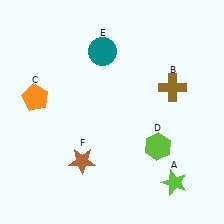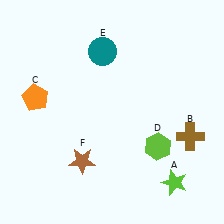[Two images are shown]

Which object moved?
The brown cross (B) moved down.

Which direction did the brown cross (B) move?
The brown cross (B) moved down.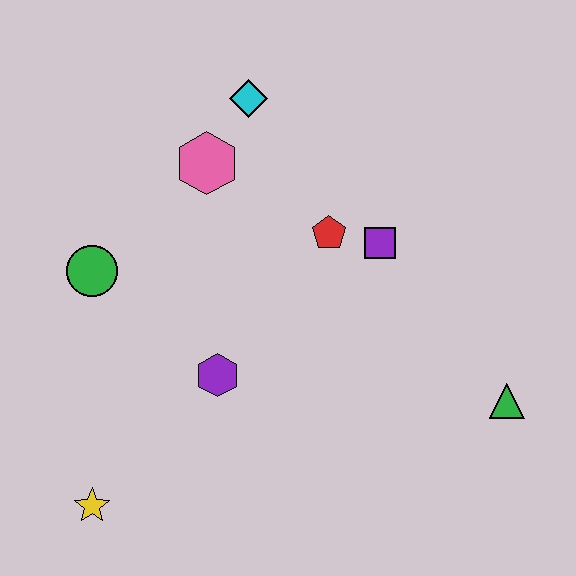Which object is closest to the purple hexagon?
The green circle is closest to the purple hexagon.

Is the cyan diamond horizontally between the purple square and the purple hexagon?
Yes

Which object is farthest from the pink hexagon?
The green triangle is farthest from the pink hexagon.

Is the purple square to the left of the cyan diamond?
No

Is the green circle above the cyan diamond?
No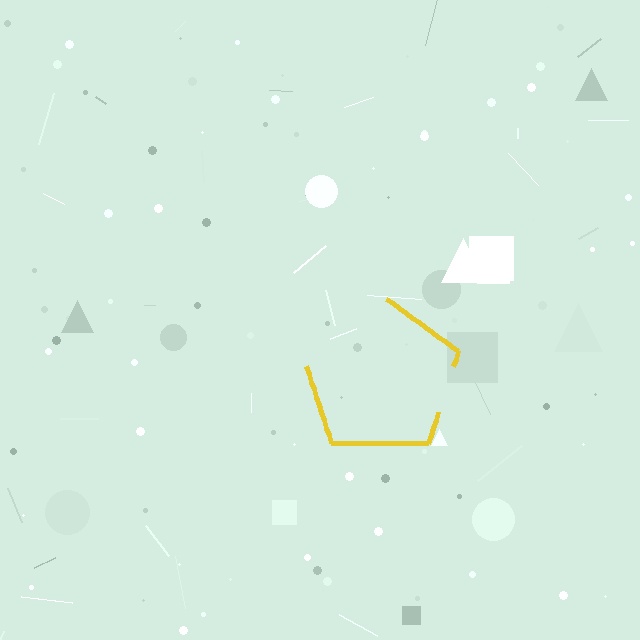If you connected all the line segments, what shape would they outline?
They would outline a pentagon.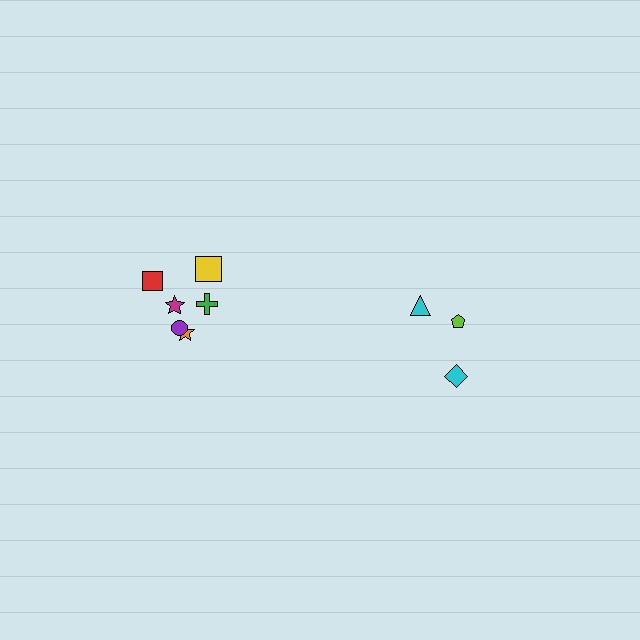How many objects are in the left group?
There are 6 objects.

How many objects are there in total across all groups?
There are 9 objects.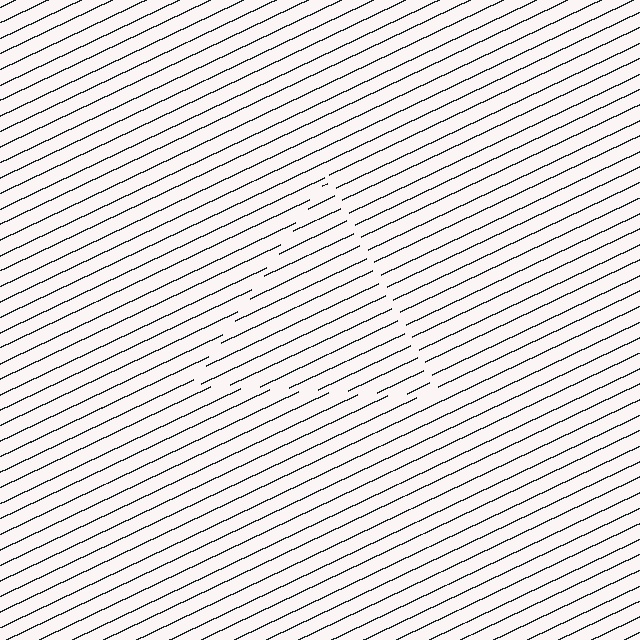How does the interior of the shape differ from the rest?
The interior of the shape contains the same grating, shifted by half a period — the contour is defined by the phase discontinuity where line-ends from the inner and outer gratings abut.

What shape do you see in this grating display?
An illusory triangle. The interior of the shape contains the same grating, shifted by half a period — the contour is defined by the phase discontinuity where line-ends from the inner and outer gratings abut.